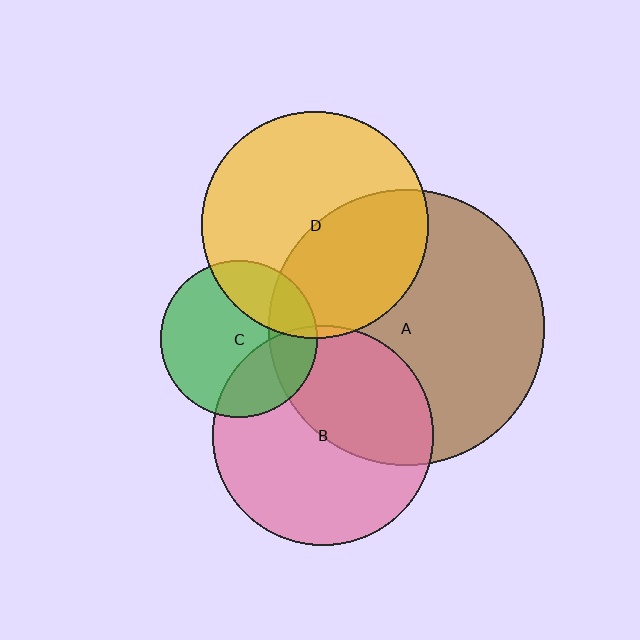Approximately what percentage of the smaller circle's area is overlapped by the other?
Approximately 40%.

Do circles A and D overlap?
Yes.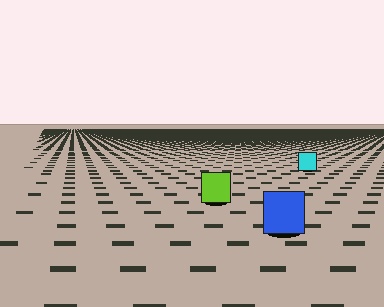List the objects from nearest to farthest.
From nearest to farthest: the blue square, the lime square, the cyan square.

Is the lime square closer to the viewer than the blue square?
No. The blue square is closer — you can tell from the texture gradient: the ground texture is coarser near it.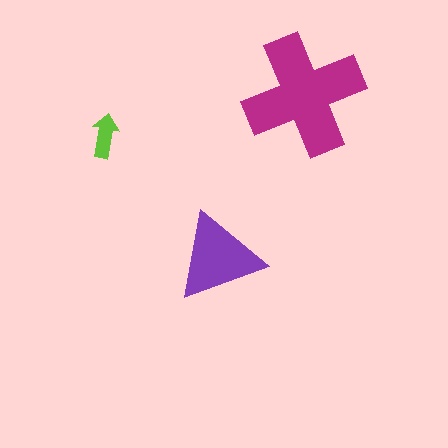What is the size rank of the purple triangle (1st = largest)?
2nd.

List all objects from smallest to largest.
The lime arrow, the purple triangle, the magenta cross.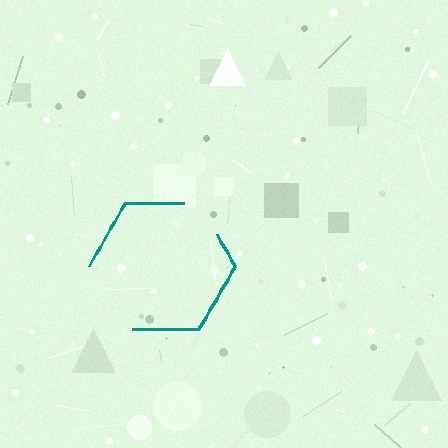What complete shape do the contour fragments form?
The contour fragments form a hexagon.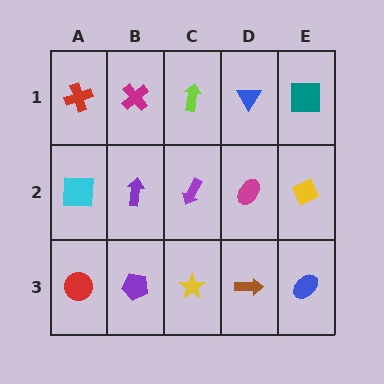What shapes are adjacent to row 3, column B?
A purple arrow (row 2, column B), a red circle (row 3, column A), a yellow star (row 3, column C).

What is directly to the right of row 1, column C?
A blue triangle.